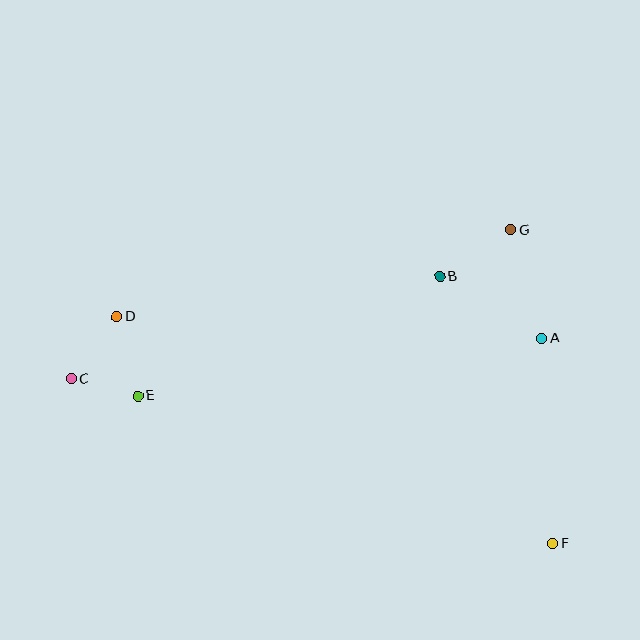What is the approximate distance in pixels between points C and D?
The distance between C and D is approximately 77 pixels.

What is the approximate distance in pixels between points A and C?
The distance between A and C is approximately 472 pixels.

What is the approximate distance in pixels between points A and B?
The distance between A and B is approximately 119 pixels.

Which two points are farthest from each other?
Points C and F are farthest from each other.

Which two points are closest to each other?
Points C and E are closest to each other.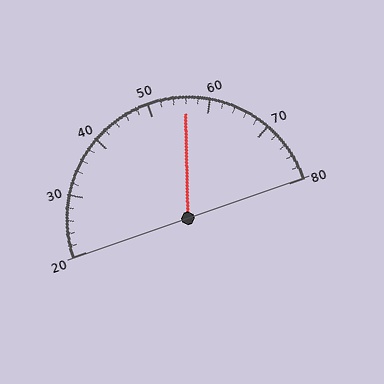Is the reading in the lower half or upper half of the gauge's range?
The reading is in the upper half of the range (20 to 80).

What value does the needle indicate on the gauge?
The needle indicates approximately 56.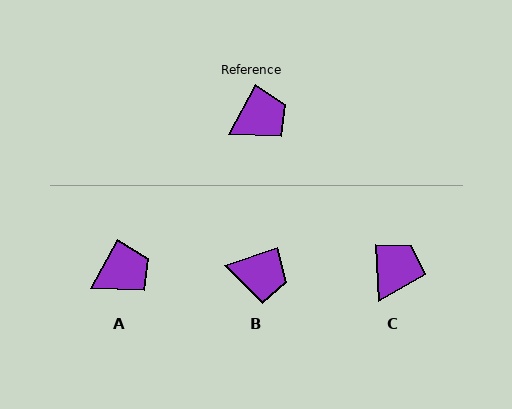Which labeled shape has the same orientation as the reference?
A.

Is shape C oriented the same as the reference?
No, it is off by about 32 degrees.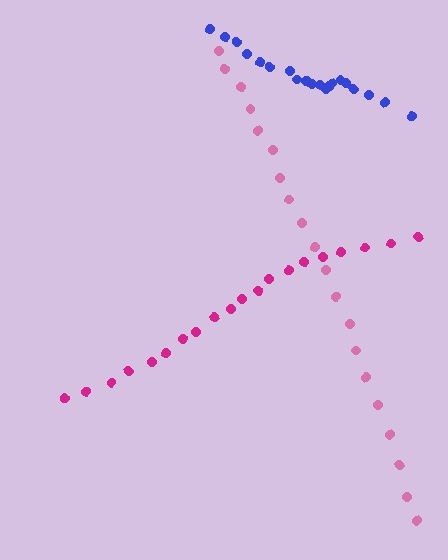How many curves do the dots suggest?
There are 3 distinct paths.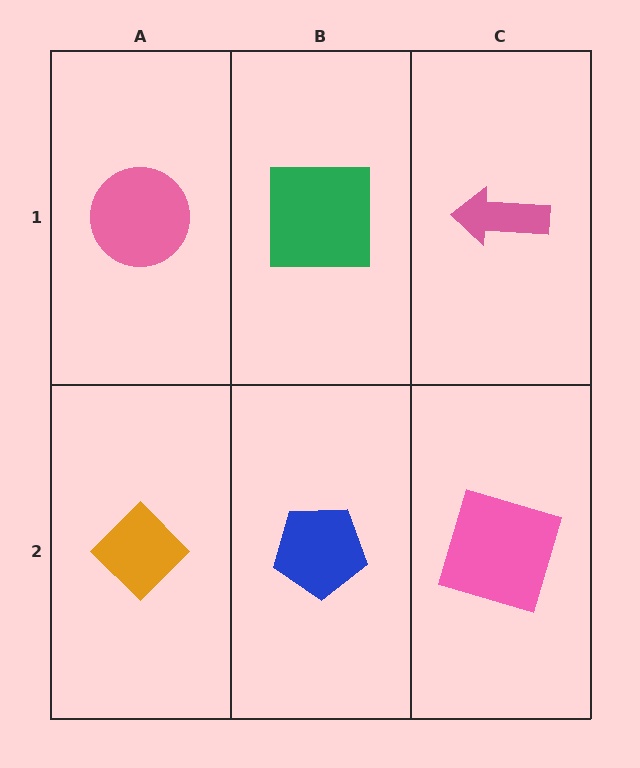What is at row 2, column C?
A pink square.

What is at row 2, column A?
An orange diamond.